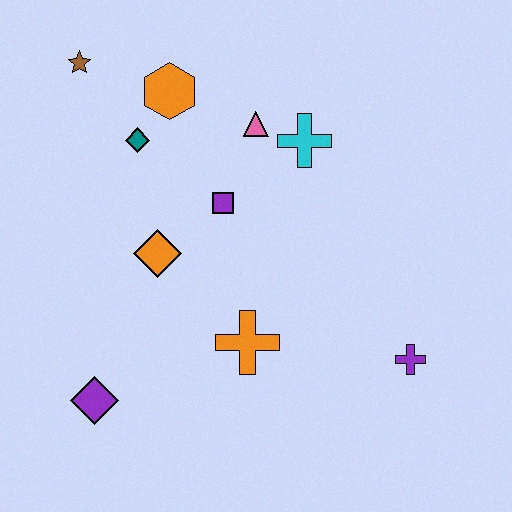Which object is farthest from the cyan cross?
The purple diamond is farthest from the cyan cross.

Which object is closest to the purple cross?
The orange cross is closest to the purple cross.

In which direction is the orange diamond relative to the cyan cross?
The orange diamond is to the left of the cyan cross.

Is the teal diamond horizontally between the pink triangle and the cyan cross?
No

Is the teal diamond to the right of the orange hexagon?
No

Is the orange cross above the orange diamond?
No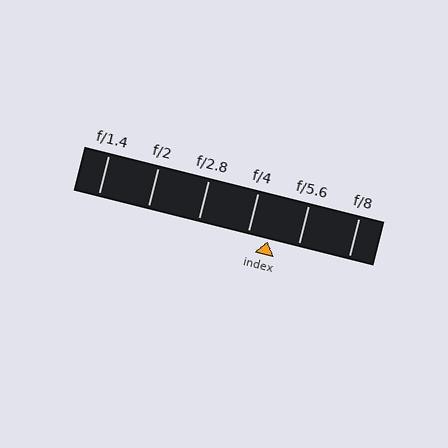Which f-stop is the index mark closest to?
The index mark is closest to f/4.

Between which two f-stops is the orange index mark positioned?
The index mark is between f/4 and f/5.6.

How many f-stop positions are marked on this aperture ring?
There are 6 f-stop positions marked.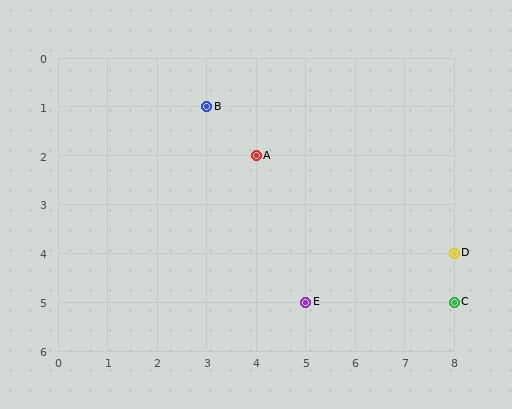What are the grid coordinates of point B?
Point B is at grid coordinates (3, 1).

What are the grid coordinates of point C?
Point C is at grid coordinates (8, 5).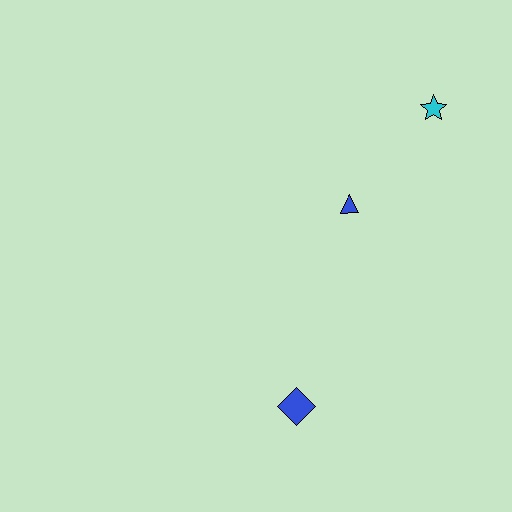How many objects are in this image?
There are 3 objects.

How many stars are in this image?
There is 1 star.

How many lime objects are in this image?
There are no lime objects.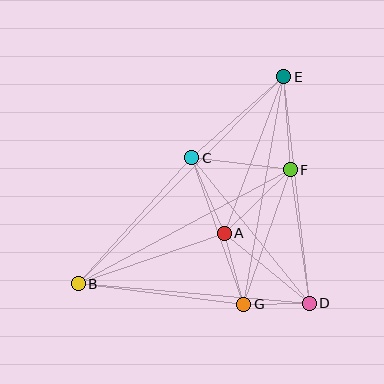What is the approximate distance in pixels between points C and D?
The distance between C and D is approximately 187 pixels.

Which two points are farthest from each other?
Points B and E are farthest from each other.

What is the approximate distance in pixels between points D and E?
The distance between D and E is approximately 228 pixels.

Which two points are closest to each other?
Points D and G are closest to each other.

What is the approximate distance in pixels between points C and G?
The distance between C and G is approximately 155 pixels.